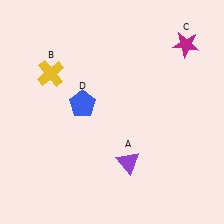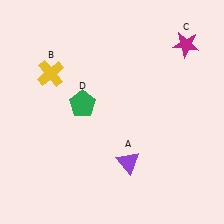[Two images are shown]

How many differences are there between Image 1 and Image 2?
There is 1 difference between the two images.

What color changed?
The pentagon (D) changed from blue in Image 1 to green in Image 2.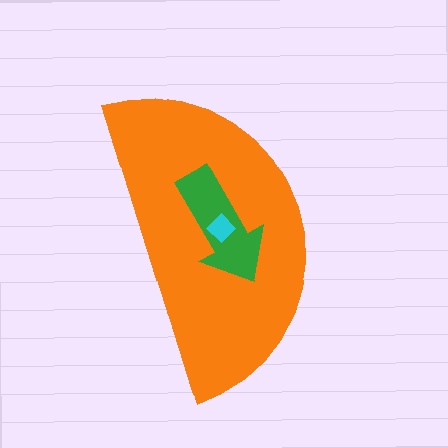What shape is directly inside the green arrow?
The cyan diamond.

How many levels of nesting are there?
3.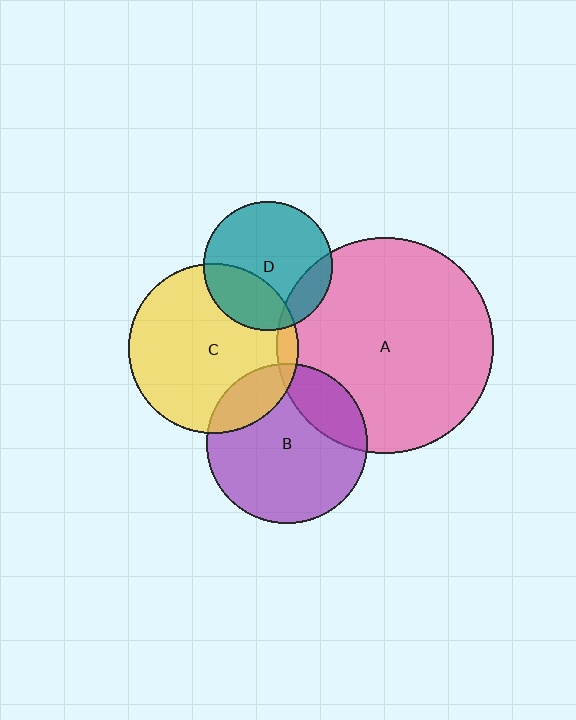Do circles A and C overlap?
Yes.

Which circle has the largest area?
Circle A (pink).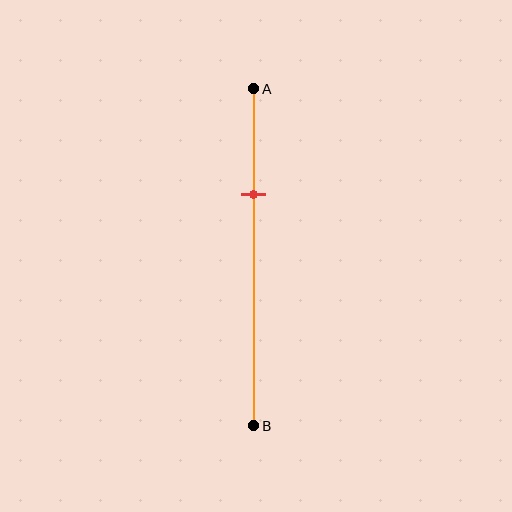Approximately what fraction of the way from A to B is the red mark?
The red mark is approximately 30% of the way from A to B.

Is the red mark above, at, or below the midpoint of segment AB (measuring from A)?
The red mark is above the midpoint of segment AB.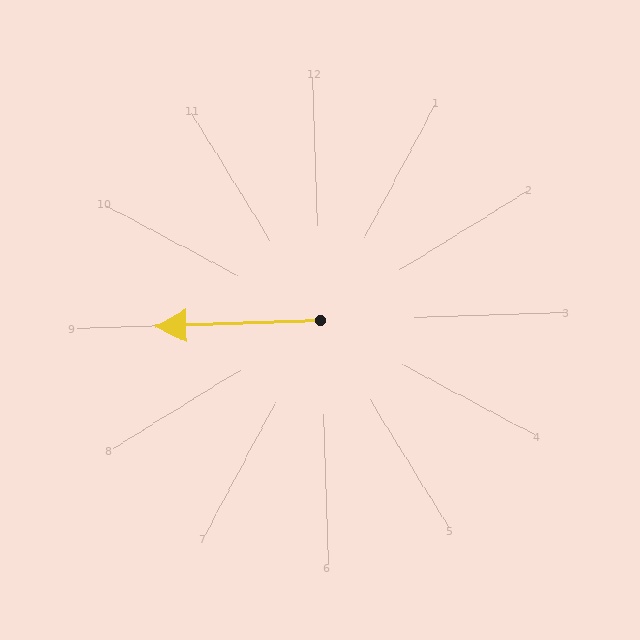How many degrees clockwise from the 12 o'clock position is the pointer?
Approximately 269 degrees.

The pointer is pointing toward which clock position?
Roughly 9 o'clock.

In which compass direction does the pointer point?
West.